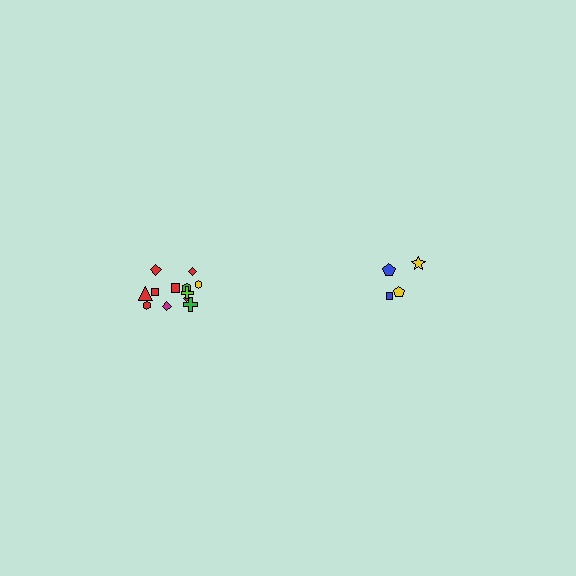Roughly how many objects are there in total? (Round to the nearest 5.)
Roughly 15 objects in total.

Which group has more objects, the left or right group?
The left group.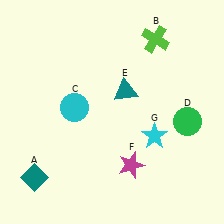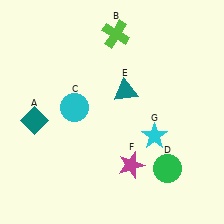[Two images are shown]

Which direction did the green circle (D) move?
The green circle (D) moved down.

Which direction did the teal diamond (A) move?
The teal diamond (A) moved up.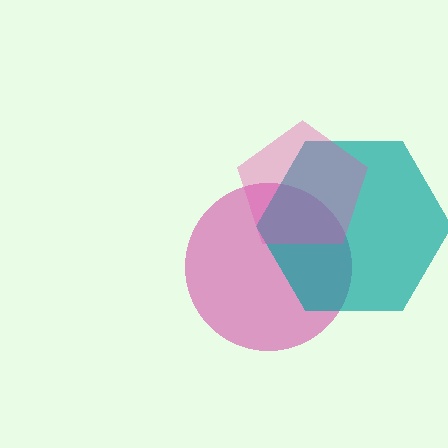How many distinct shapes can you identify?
There are 3 distinct shapes: a magenta circle, a teal hexagon, a pink pentagon.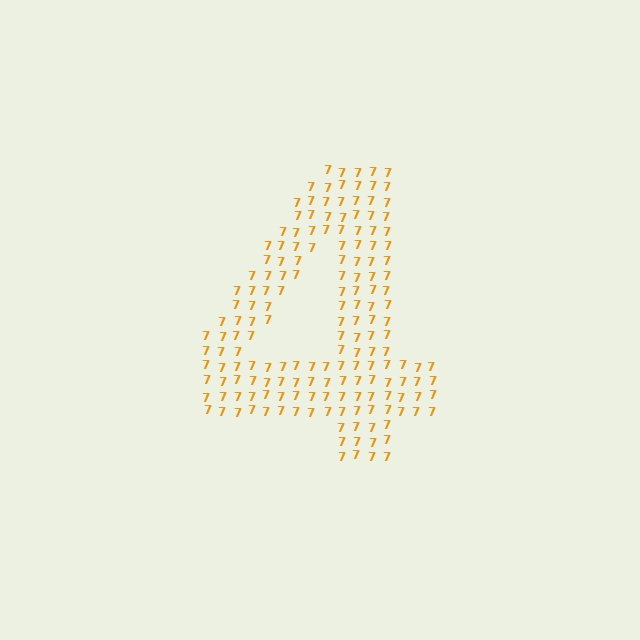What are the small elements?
The small elements are digit 7's.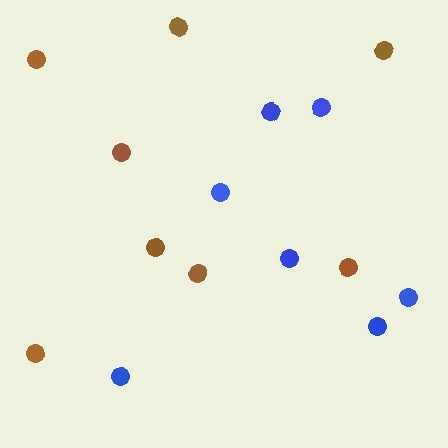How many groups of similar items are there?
There are 2 groups: one group of brown circles (8) and one group of blue circles (7).